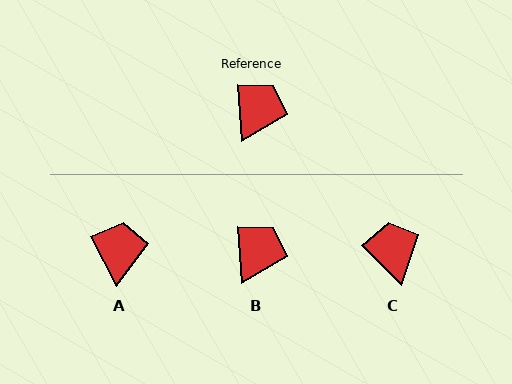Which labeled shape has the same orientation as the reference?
B.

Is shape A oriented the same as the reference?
No, it is off by about 24 degrees.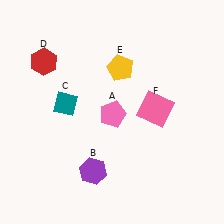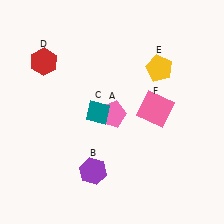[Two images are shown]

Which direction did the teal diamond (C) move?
The teal diamond (C) moved right.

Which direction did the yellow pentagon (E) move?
The yellow pentagon (E) moved right.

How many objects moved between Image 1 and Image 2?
2 objects moved between the two images.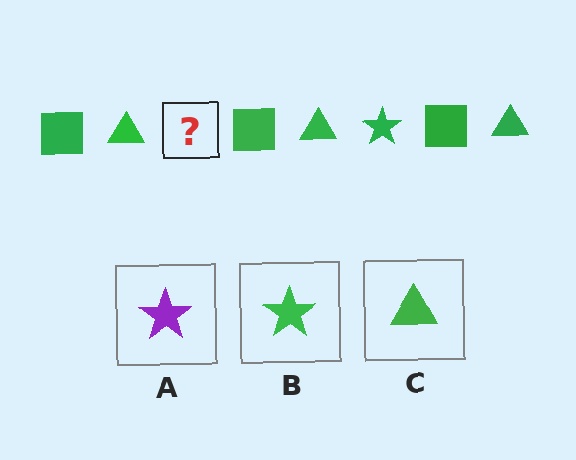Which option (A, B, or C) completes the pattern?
B.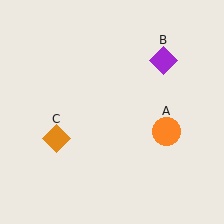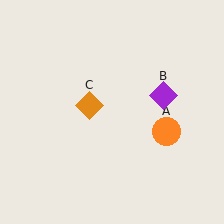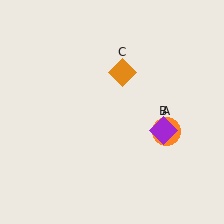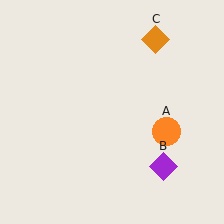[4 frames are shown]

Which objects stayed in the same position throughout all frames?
Orange circle (object A) remained stationary.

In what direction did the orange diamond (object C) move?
The orange diamond (object C) moved up and to the right.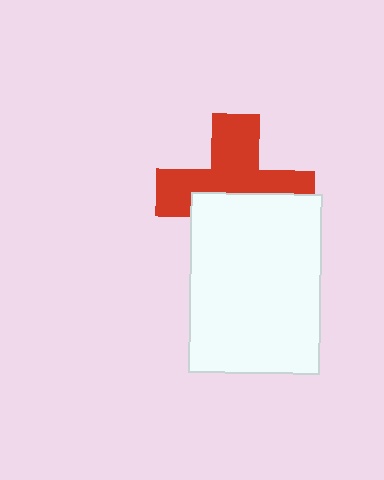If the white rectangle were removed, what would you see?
You would see the complete red cross.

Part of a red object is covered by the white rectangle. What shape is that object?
It is a cross.